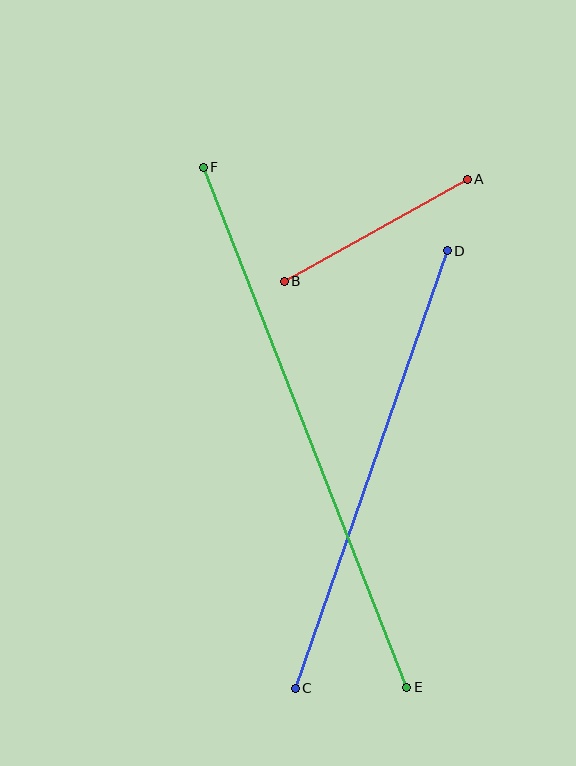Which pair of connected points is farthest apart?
Points E and F are farthest apart.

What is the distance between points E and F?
The distance is approximately 559 pixels.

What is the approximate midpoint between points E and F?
The midpoint is at approximately (305, 427) pixels.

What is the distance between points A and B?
The distance is approximately 209 pixels.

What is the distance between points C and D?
The distance is approximately 463 pixels.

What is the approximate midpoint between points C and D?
The midpoint is at approximately (371, 469) pixels.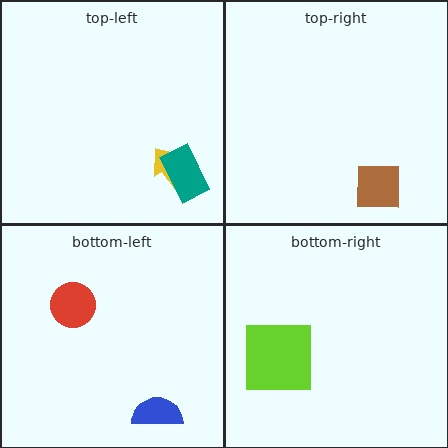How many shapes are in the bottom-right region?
1.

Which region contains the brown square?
The top-right region.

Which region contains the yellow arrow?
The top-left region.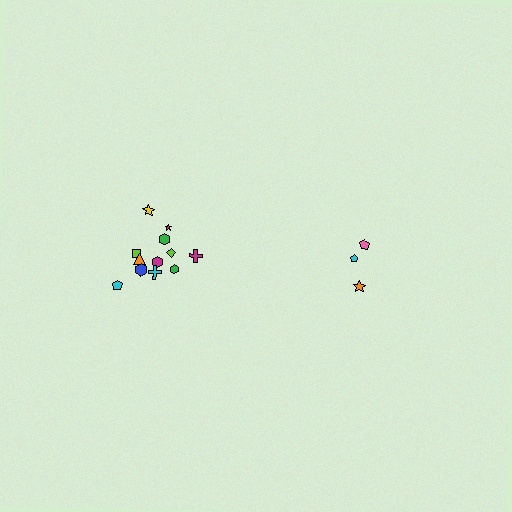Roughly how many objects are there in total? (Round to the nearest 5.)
Roughly 15 objects in total.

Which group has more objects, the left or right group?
The left group.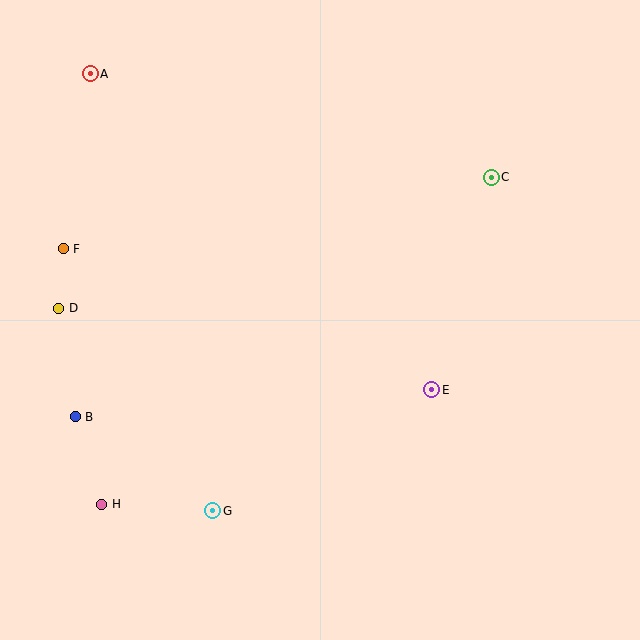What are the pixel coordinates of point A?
Point A is at (90, 74).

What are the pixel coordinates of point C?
Point C is at (491, 177).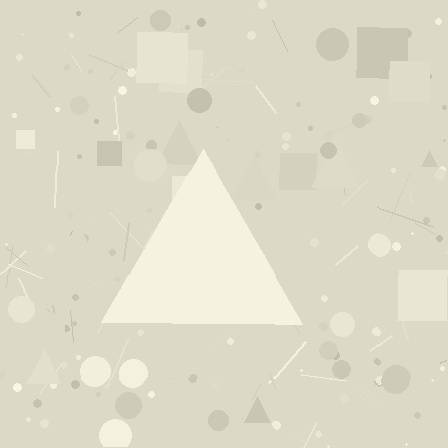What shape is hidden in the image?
A triangle is hidden in the image.